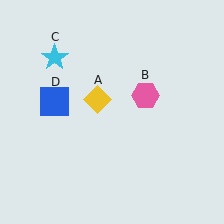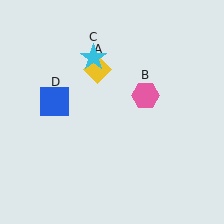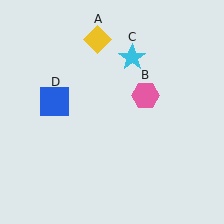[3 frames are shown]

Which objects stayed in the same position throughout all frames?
Pink hexagon (object B) and blue square (object D) remained stationary.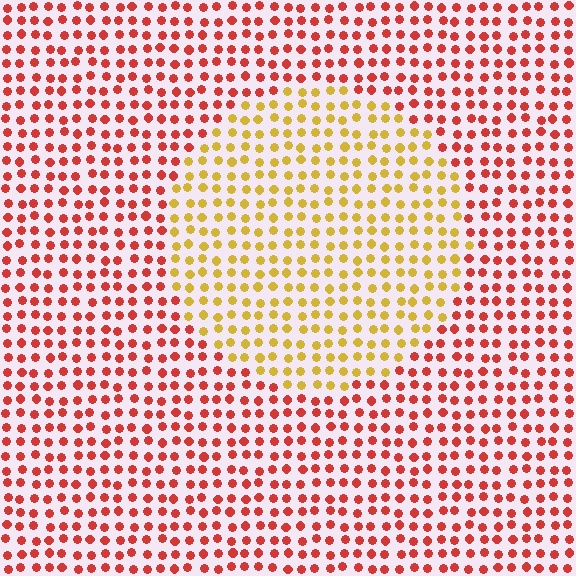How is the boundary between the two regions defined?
The boundary is defined purely by a slight shift in hue (about 49 degrees). Spacing, size, and orientation are identical on both sides.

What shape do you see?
I see a circle.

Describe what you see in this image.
The image is filled with small red elements in a uniform arrangement. A circle-shaped region is visible where the elements are tinted to a slightly different hue, forming a subtle color boundary.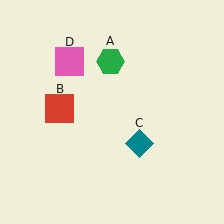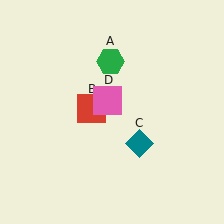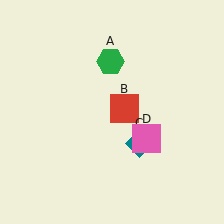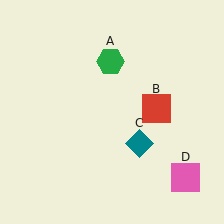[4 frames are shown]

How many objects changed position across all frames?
2 objects changed position: red square (object B), pink square (object D).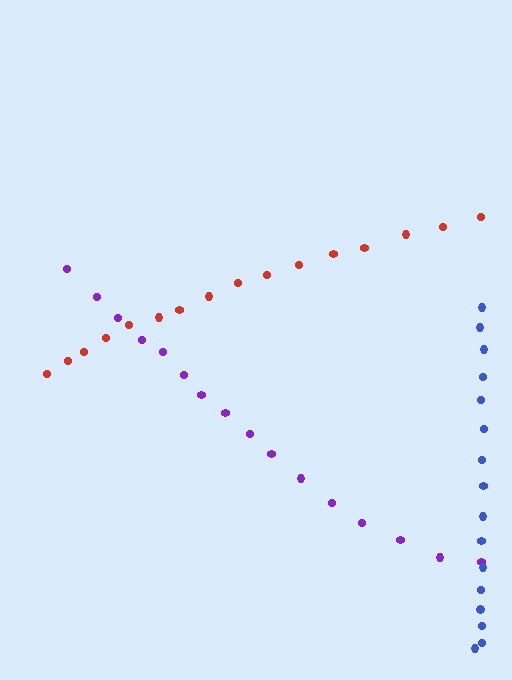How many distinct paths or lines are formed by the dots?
There are 3 distinct paths.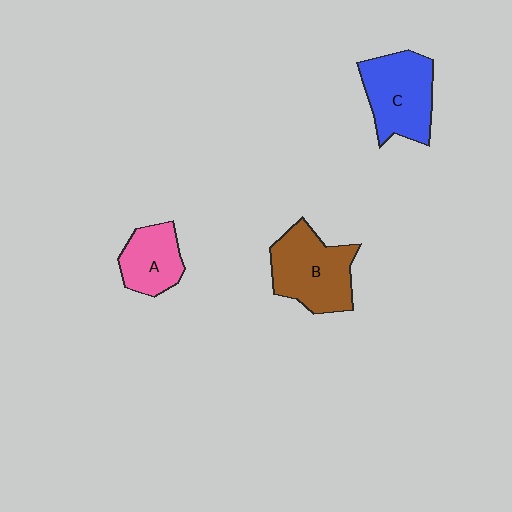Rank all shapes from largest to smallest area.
From largest to smallest: B (brown), C (blue), A (pink).